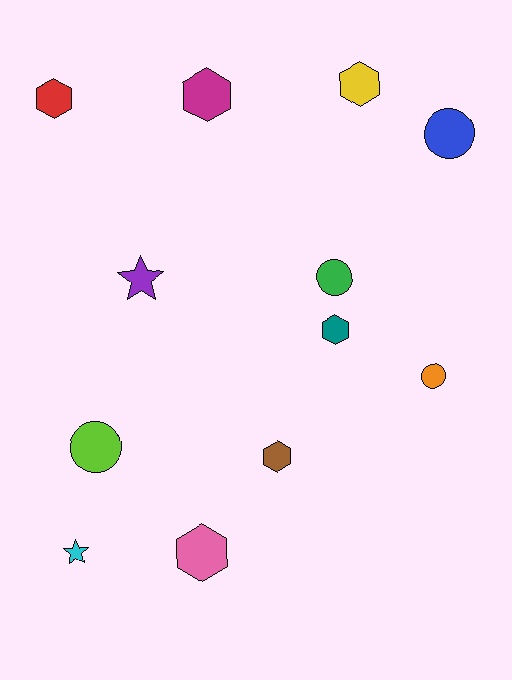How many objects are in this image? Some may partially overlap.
There are 12 objects.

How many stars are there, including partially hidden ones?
There are 2 stars.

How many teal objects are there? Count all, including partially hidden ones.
There is 1 teal object.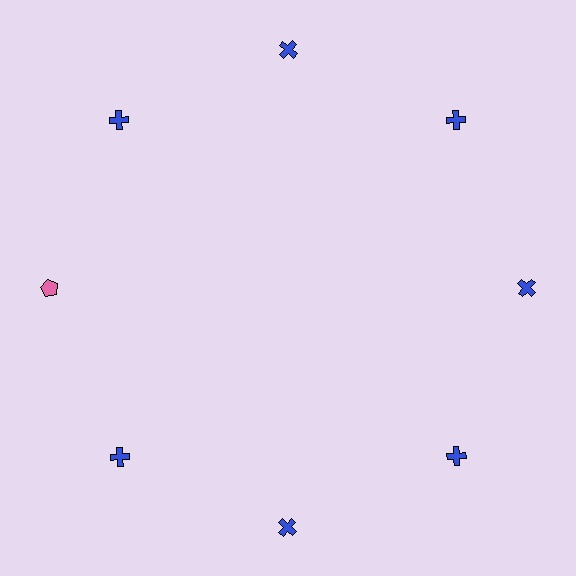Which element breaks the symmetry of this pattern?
The pink pentagon at roughly the 9 o'clock position breaks the symmetry. All other shapes are blue crosses.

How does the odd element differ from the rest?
It differs in both color (pink instead of blue) and shape (pentagon instead of cross).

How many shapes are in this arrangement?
There are 8 shapes arranged in a ring pattern.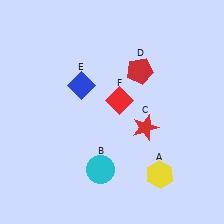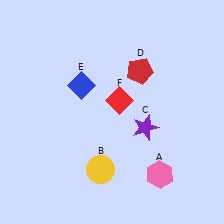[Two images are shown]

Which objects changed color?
A changed from yellow to pink. B changed from cyan to yellow. C changed from red to purple.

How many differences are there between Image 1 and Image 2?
There are 3 differences between the two images.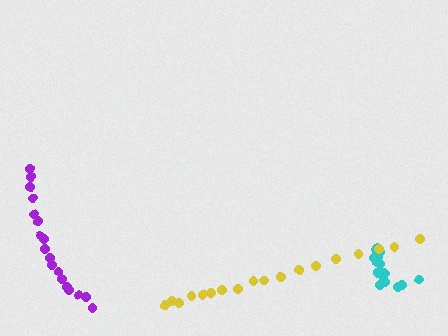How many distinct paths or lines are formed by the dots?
There are 3 distinct paths.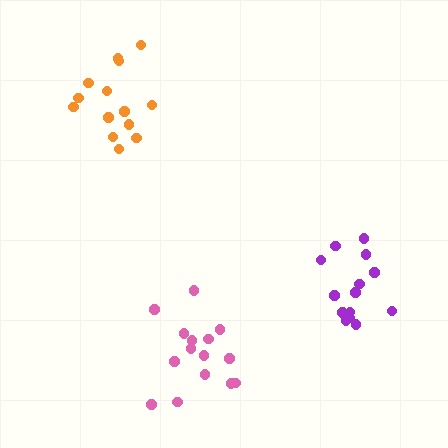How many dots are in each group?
Group 1: 15 dots, Group 2: 14 dots, Group 3: 14 dots (43 total).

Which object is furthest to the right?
The purple cluster is rightmost.